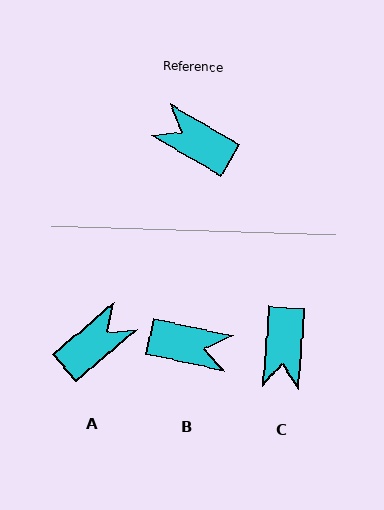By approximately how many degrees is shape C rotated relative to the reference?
Approximately 116 degrees counter-clockwise.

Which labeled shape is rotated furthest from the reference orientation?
B, about 162 degrees away.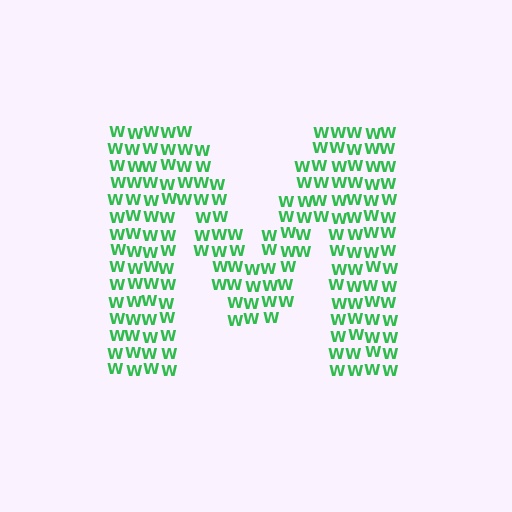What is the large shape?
The large shape is the letter M.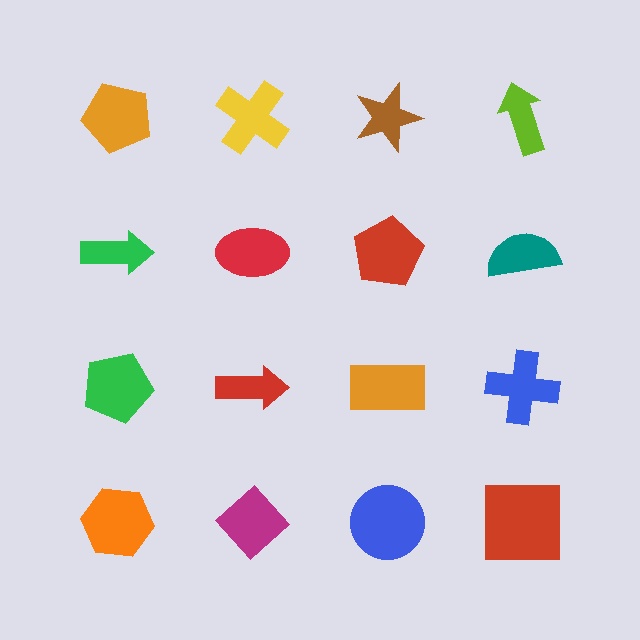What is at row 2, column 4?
A teal semicircle.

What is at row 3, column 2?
A red arrow.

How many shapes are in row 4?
4 shapes.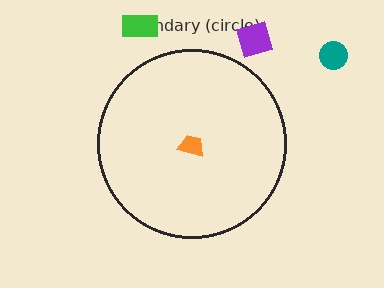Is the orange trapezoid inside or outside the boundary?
Inside.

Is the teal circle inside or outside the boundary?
Outside.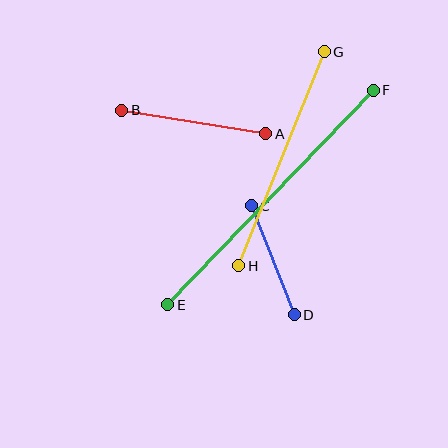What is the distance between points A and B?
The distance is approximately 146 pixels.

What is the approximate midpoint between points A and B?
The midpoint is at approximately (194, 122) pixels.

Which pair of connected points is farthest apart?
Points E and F are farthest apart.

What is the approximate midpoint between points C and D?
The midpoint is at approximately (273, 260) pixels.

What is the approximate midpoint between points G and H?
The midpoint is at approximately (282, 159) pixels.